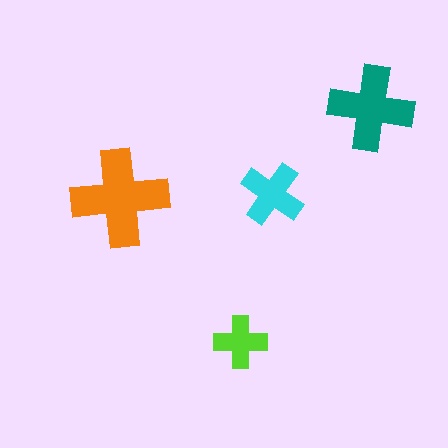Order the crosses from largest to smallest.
the orange one, the teal one, the cyan one, the lime one.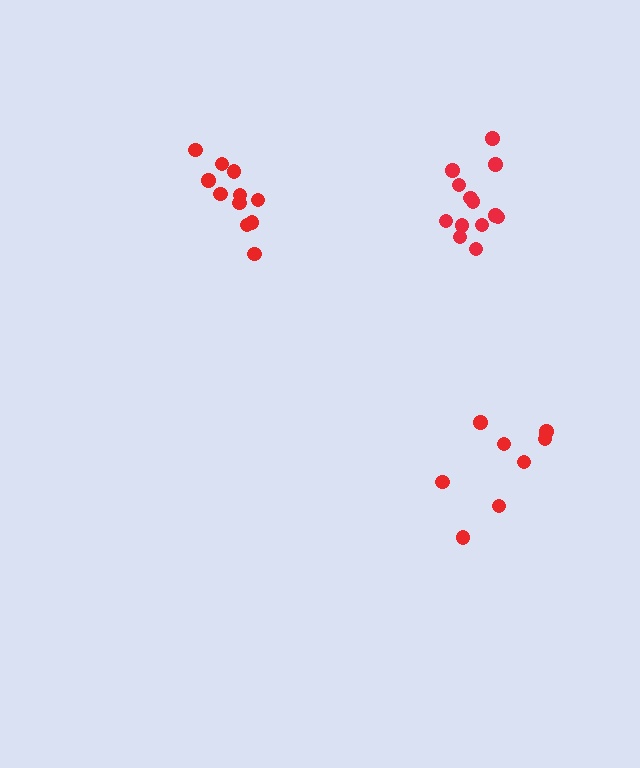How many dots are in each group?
Group 1: 9 dots, Group 2: 11 dots, Group 3: 13 dots (33 total).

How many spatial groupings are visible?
There are 3 spatial groupings.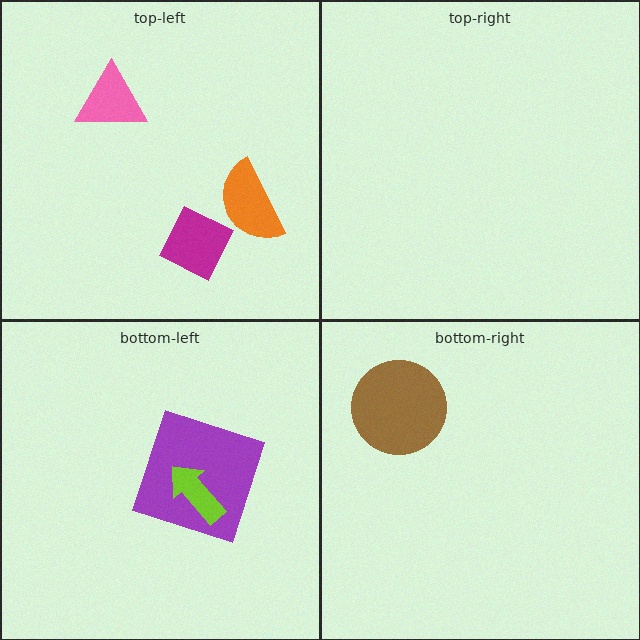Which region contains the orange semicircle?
The top-left region.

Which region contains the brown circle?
The bottom-right region.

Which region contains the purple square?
The bottom-left region.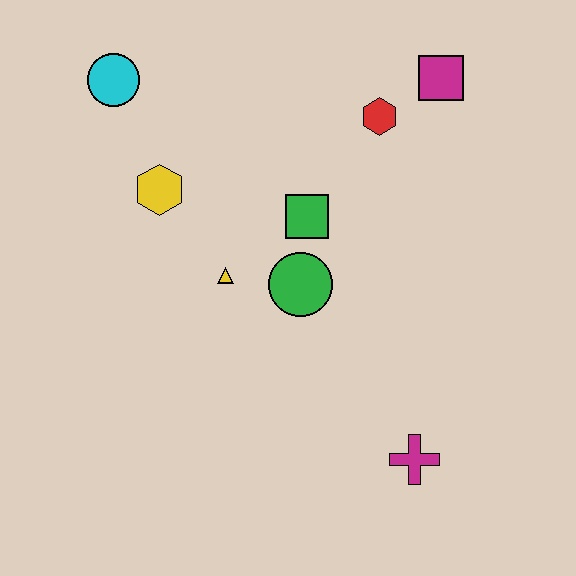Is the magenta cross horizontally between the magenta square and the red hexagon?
Yes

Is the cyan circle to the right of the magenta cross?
No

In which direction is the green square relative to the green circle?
The green square is above the green circle.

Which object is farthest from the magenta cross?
The cyan circle is farthest from the magenta cross.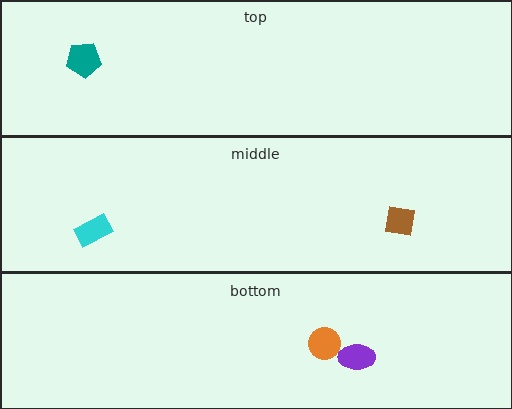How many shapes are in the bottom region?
2.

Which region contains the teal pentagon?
The top region.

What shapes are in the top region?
The teal pentagon.